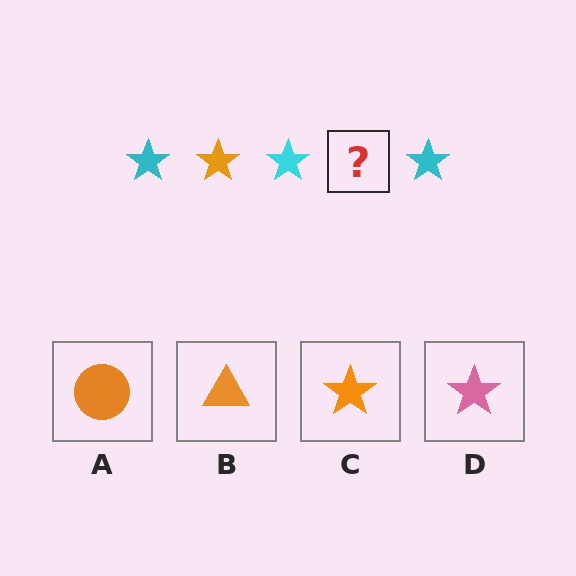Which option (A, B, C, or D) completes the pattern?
C.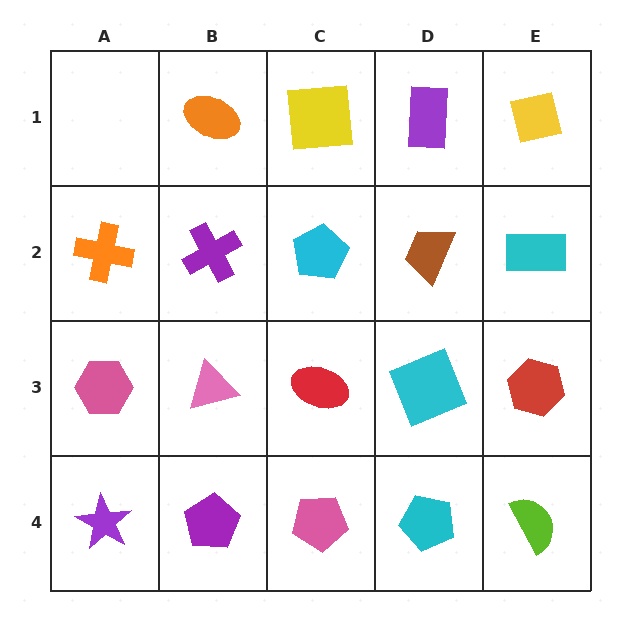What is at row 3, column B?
A pink triangle.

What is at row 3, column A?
A pink hexagon.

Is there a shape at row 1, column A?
No, that cell is empty.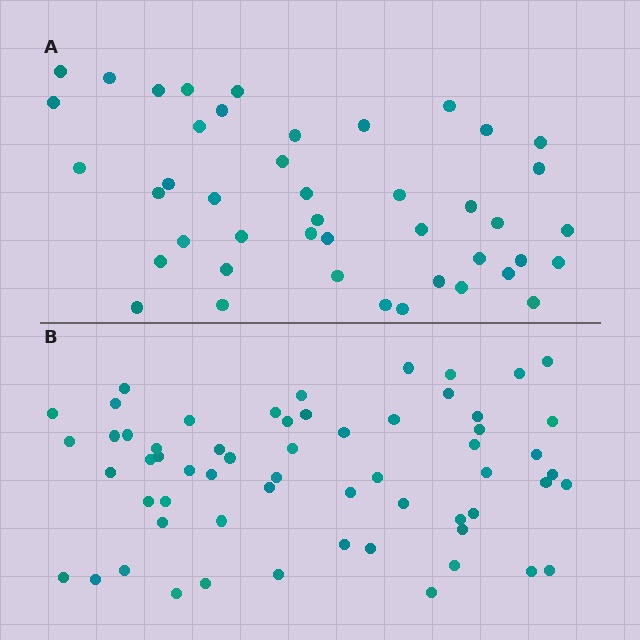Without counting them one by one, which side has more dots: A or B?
Region B (the bottom region) has more dots.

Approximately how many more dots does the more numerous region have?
Region B has approximately 15 more dots than region A.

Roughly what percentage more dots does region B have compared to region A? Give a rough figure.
About 35% more.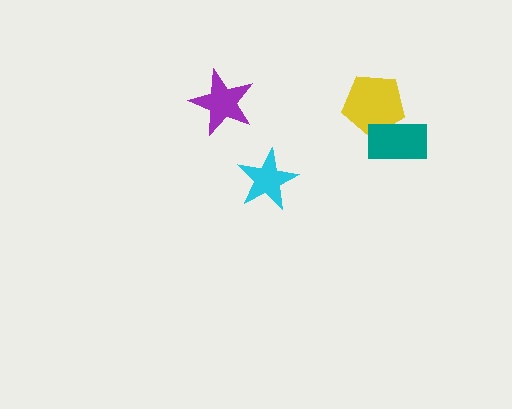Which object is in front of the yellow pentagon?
The teal rectangle is in front of the yellow pentagon.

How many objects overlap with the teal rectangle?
1 object overlaps with the teal rectangle.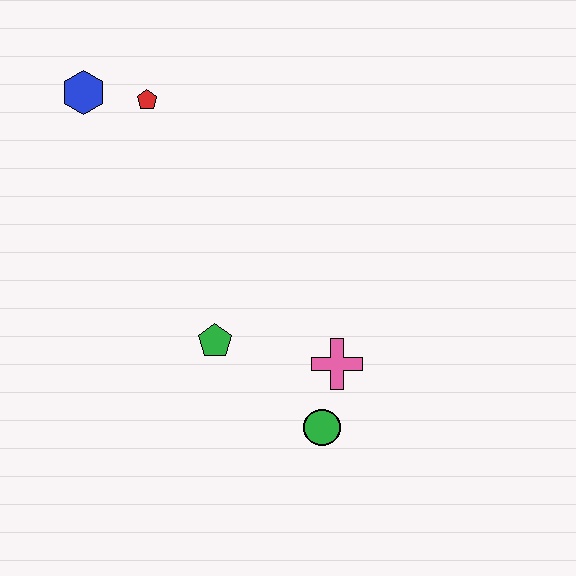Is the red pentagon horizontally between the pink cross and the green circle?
No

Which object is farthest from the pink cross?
The blue hexagon is farthest from the pink cross.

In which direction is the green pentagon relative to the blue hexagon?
The green pentagon is below the blue hexagon.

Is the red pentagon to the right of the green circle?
No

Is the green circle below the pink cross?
Yes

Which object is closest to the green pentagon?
The pink cross is closest to the green pentagon.